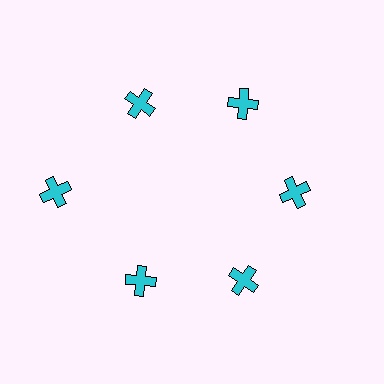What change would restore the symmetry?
The symmetry would be restored by moving it inward, back onto the ring so that all 6 crosses sit at equal angles and equal distance from the center.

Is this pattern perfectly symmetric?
No. The 6 cyan crosses are arranged in a ring, but one element near the 9 o'clock position is pushed outward from the center, breaking the 6-fold rotational symmetry.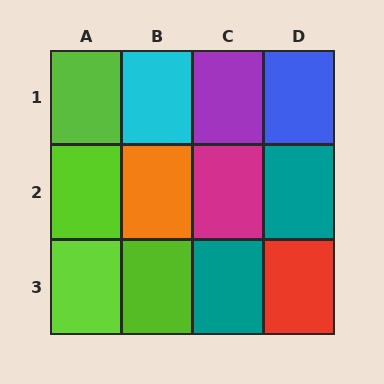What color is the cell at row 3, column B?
Lime.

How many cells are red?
1 cell is red.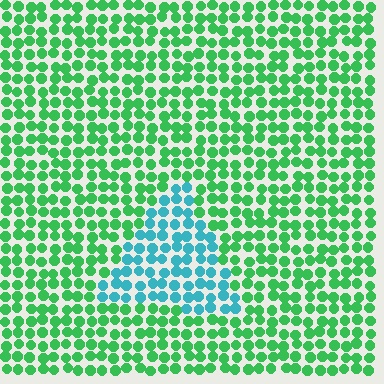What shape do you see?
I see a triangle.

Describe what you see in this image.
The image is filled with small green elements in a uniform arrangement. A triangle-shaped region is visible where the elements are tinted to a slightly different hue, forming a subtle color boundary.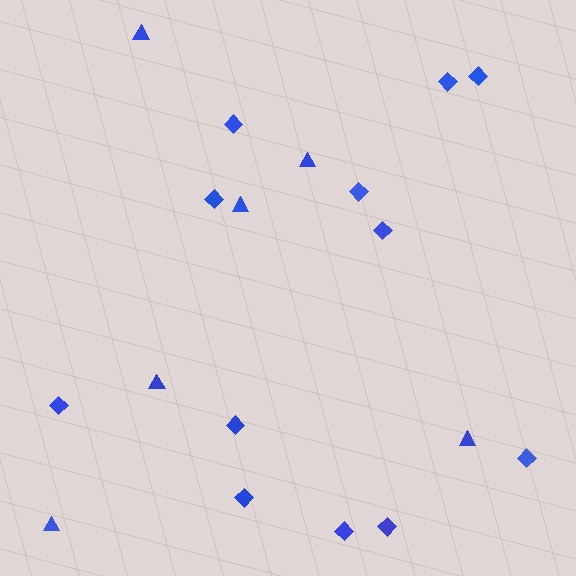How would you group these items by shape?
There are 2 groups: one group of triangles (6) and one group of diamonds (12).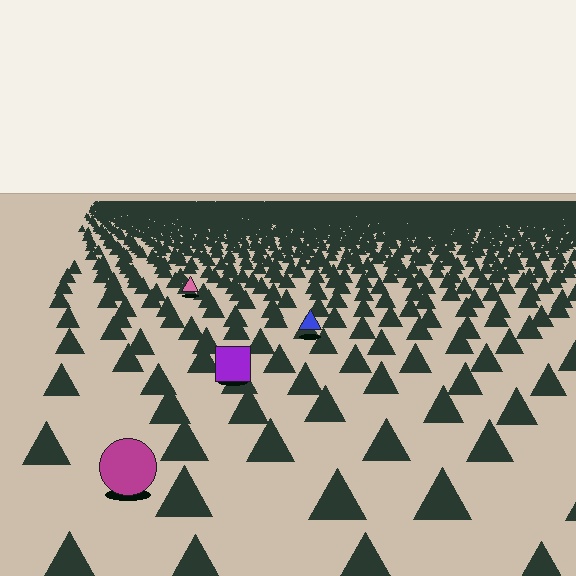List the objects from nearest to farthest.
From nearest to farthest: the magenta circle, the purple square, the blue triangle, the pink triangle.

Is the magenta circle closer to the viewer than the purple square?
Yes. The magenta circle is closer — you can tell from the texture gradient: the ground texture is coarser near it.